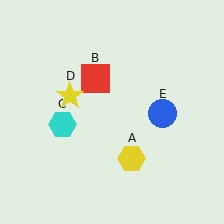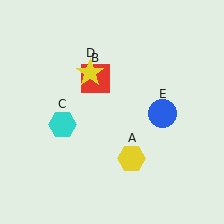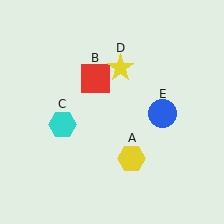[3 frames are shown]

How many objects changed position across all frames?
1 object changed position: yellow star (object D).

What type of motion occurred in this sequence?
The yellow star (object D) rotated clockwise around the center of the scene.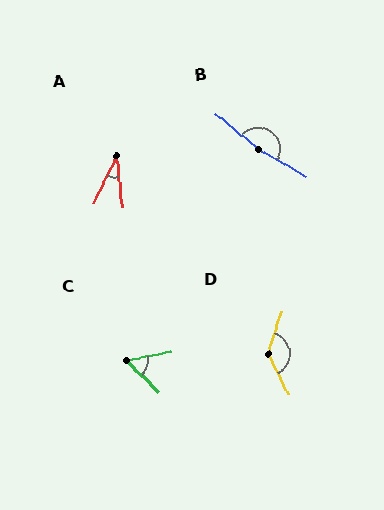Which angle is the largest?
B, at approximately 170 degrees.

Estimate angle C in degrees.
Approximately 56 degrees.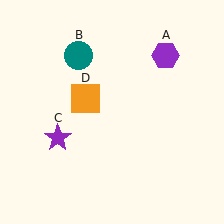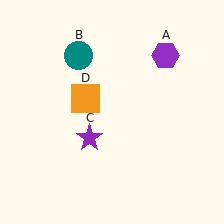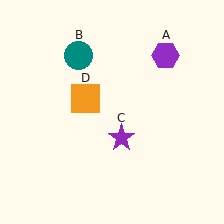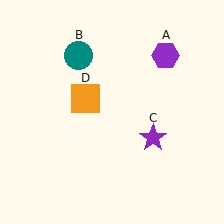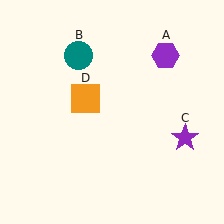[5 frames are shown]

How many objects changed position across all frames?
1 object changed position: purple star (object C).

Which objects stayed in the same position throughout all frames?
Purple hexagon (object A) and teal circle (object B) and orange square (object D) remained stationary.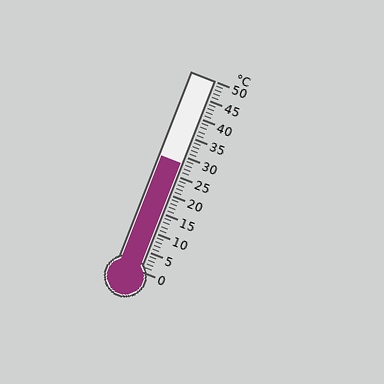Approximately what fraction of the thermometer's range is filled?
The thermometer is filled to approximately 55% of its range.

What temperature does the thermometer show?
The thermometer shows approximately 28°C.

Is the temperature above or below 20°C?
The temperature is above 20°C.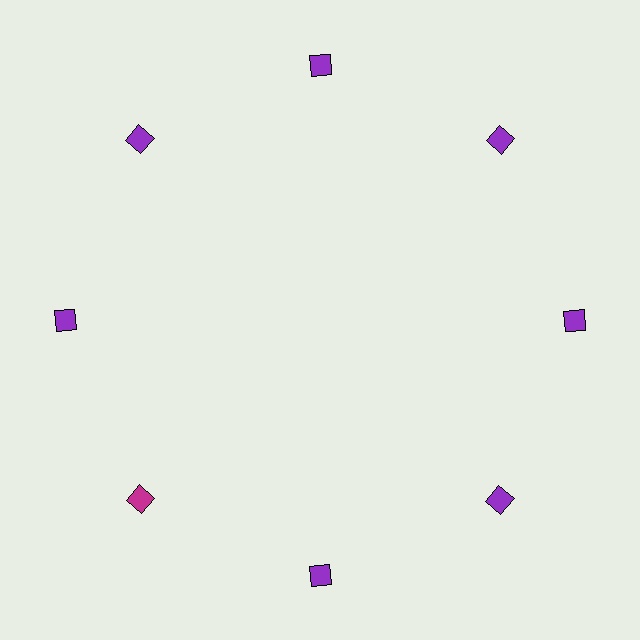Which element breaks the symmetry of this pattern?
The magenta square at roughly the 8 o'clock position breaks the symmetry. All other shapes are purple squares.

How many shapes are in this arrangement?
There are 8 shapes arranged in a ring pattern.